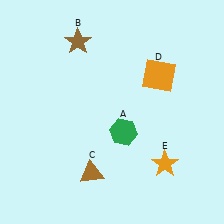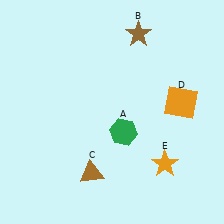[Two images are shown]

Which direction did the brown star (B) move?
The brown star (B) moved right.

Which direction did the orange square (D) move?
The orange square (D) moved down.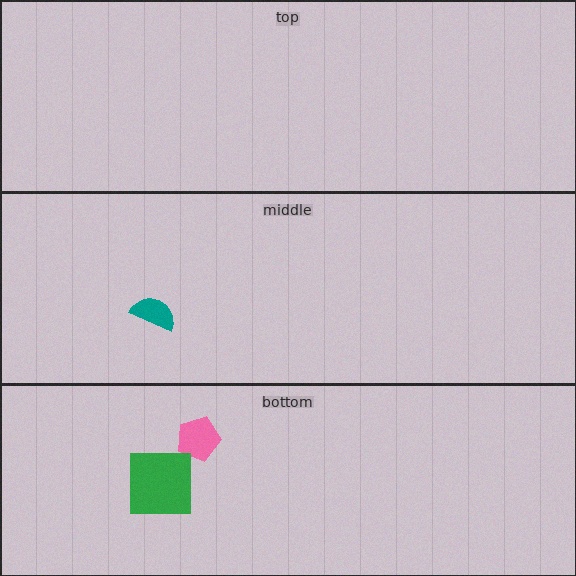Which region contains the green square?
The bottom region.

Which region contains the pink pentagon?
The bottom region.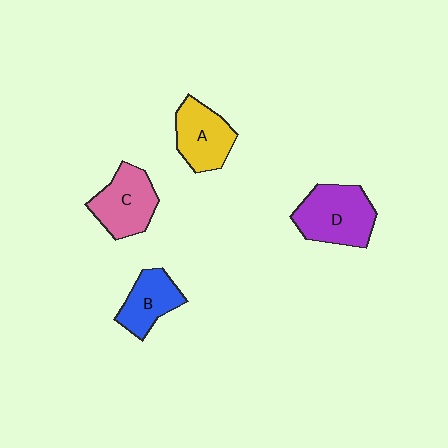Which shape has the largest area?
Shape D (purple).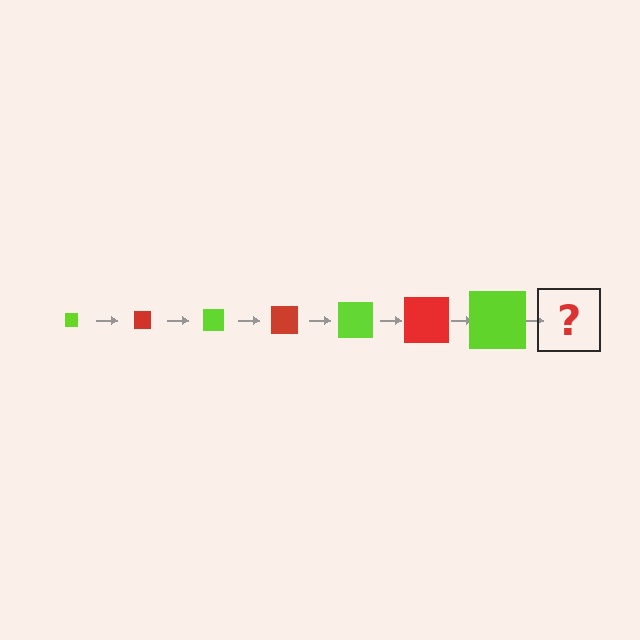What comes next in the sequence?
The next element should be a red square, larger than the previous one.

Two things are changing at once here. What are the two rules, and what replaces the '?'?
The two rules are that the square grows larger each step and the color cycles through lime and red. The '?' should be a red square, larger than the previous one.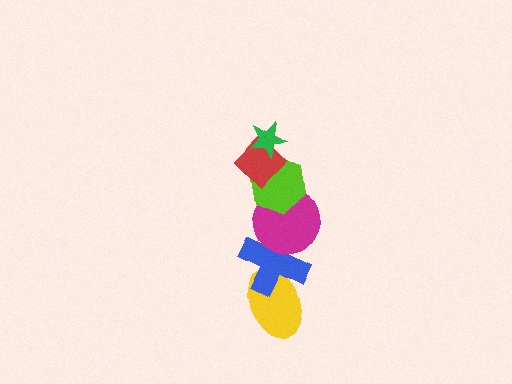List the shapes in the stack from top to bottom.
From top to bottom: the green star, the red diamond, the lime hexagon, the magenta circle, the blue cross, the yellow ellipse.